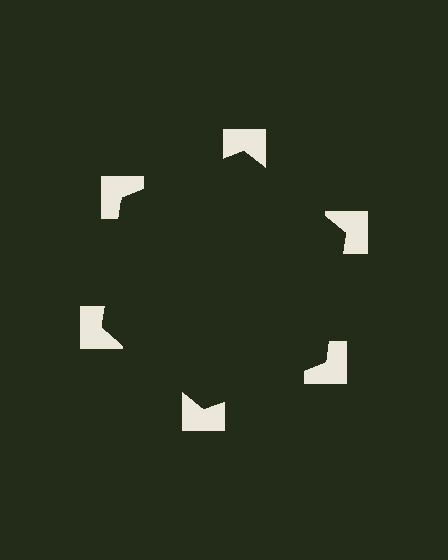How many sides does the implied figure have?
6 sides.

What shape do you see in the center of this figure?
An illusory hexagon — its edges are inferred from the aligned wedge cuts in the notched squares, not physically drawn.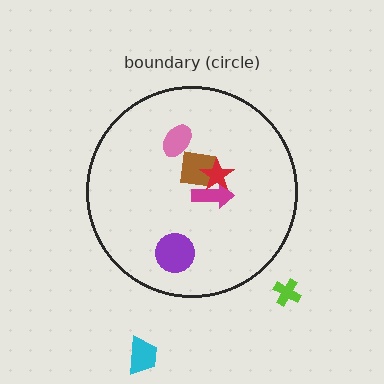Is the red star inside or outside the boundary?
Inside.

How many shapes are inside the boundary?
5 inside, 2 outside.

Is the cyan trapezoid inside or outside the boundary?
Outside.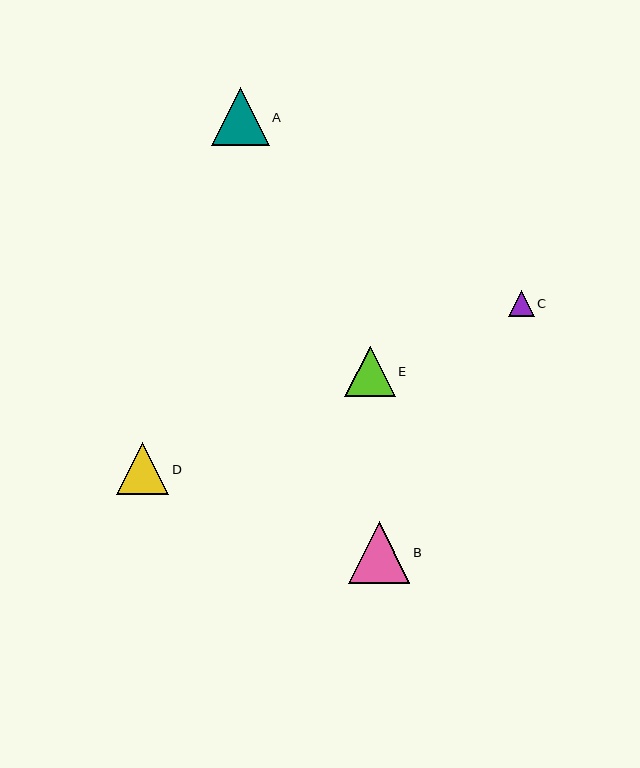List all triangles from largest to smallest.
From largest to smallest: B, A, D, E, C.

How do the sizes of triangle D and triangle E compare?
Triangle D and triangle E are approximately the same size.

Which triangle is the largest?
Triangle B is the largest with a size of approximately 61 pixels.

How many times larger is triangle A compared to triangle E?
Triangle A is approximately 1.1 times the size of triangle E.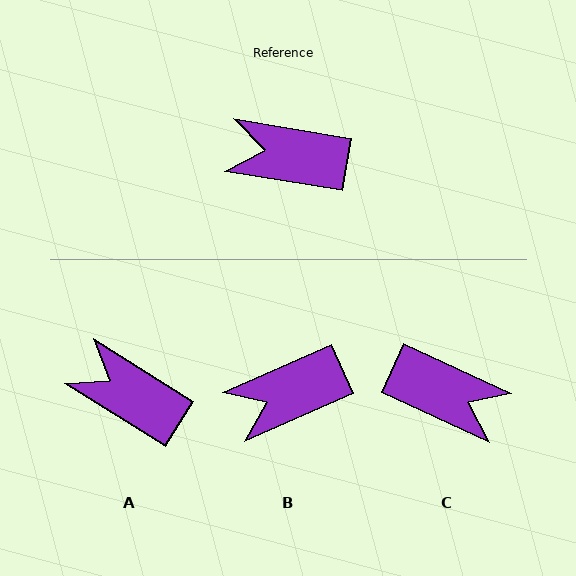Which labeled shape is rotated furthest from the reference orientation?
C, about 165 degrees away.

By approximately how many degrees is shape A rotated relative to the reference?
Approximately 22 degrees clockwise.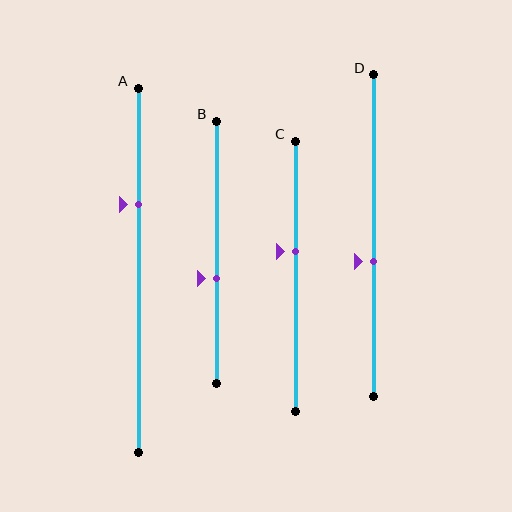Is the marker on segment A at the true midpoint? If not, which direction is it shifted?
No, the marker on segment A is shifted upward by about 18% of the segment length.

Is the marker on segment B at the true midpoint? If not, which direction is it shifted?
No, the marker on segment B is shifted downward by about 10% of the segment length.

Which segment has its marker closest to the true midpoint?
Segment D has its marker closest to the true midpoint.